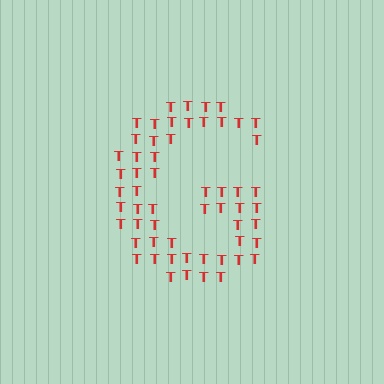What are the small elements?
The small elements are letter T's.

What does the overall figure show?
The overall figure shows the letter G.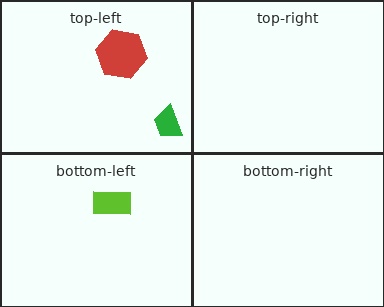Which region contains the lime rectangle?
The bottom-left region.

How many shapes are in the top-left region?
2.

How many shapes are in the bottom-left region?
1.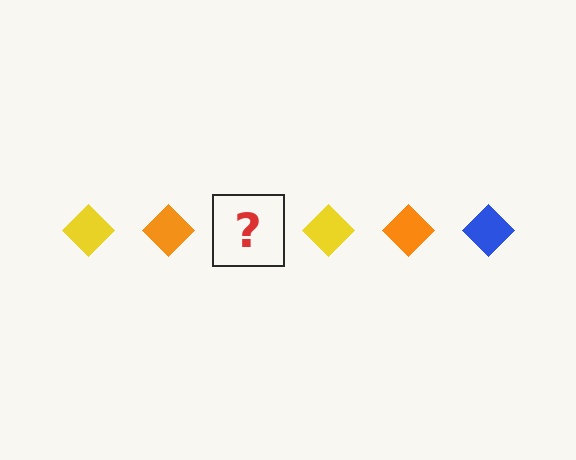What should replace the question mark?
The question mark should be replaced with a blue diamond.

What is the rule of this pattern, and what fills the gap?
The rule is that the pattern cycles through yellow, orange, blue diamonds. The gap should be filled with a blue diamond.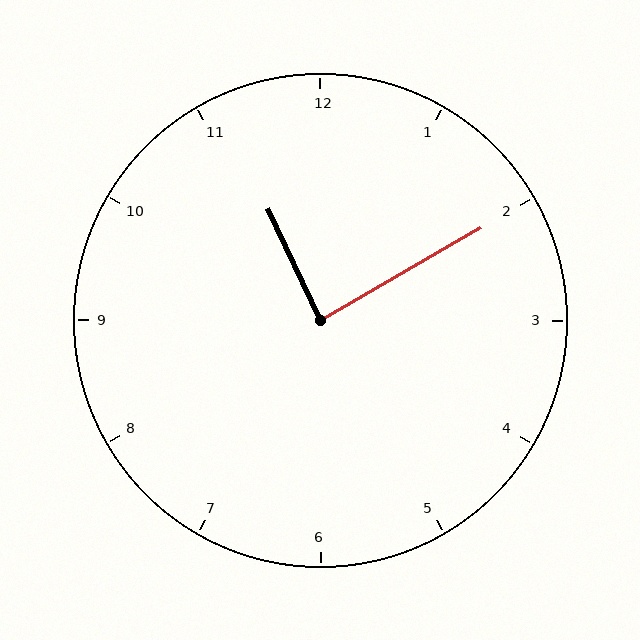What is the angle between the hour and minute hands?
Approximately 85 degrees.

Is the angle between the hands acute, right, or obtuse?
It is right.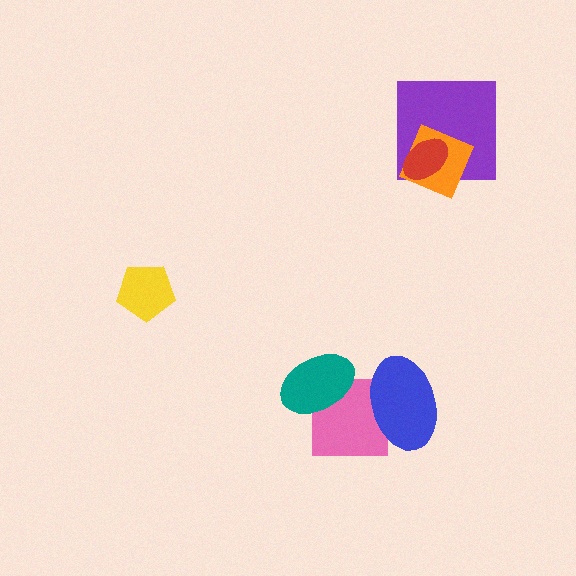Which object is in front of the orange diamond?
The red ellipse is in front of the orange diamond.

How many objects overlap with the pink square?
2 objects overlap with the pink square.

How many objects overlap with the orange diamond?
2 objects overlap with the orange diamond.